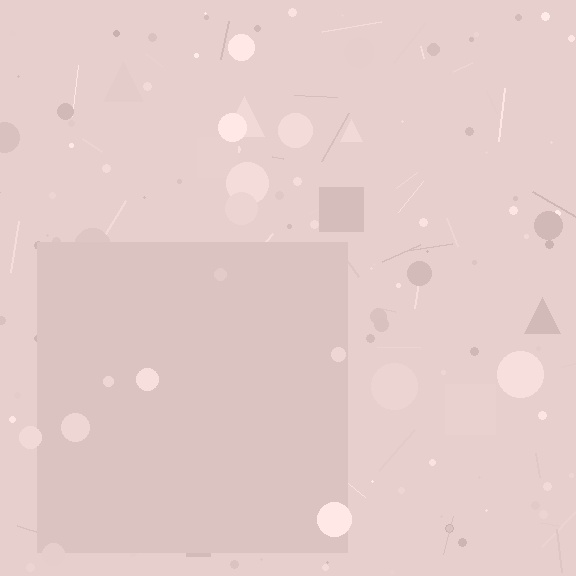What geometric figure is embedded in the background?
A square is embedded in the background.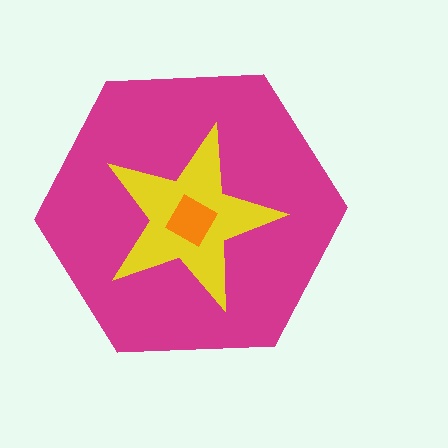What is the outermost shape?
The magenta hexagon.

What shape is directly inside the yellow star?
The orange square.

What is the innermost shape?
The orange square.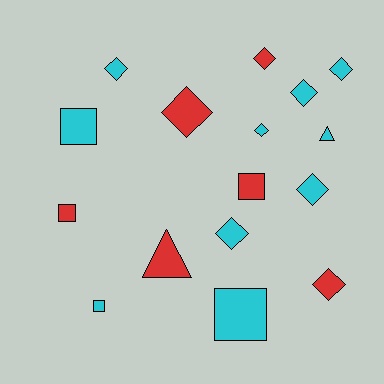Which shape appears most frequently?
Diamond, with 9 objects.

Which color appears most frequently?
Cyan, with 10 objects.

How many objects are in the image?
There are 16 objects.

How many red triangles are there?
There is 1 red triangle.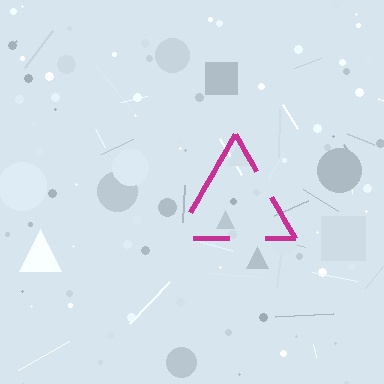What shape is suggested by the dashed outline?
The dashed outline suggests a triangle.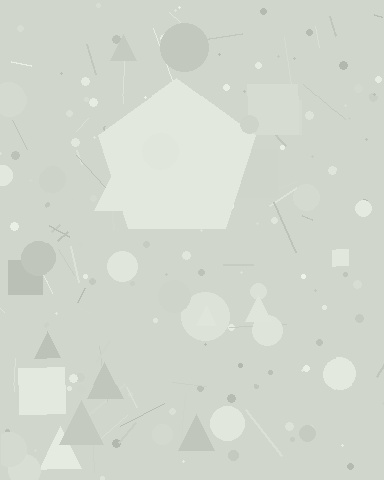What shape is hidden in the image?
A pentagon is hidden in the image.